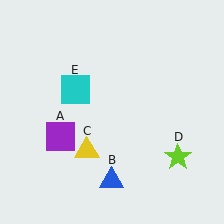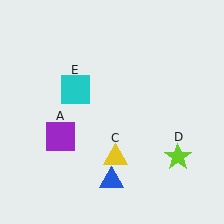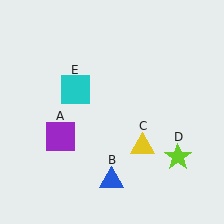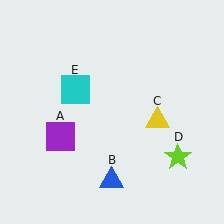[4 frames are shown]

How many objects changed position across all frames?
1 object changed position: yellow triangle (object C).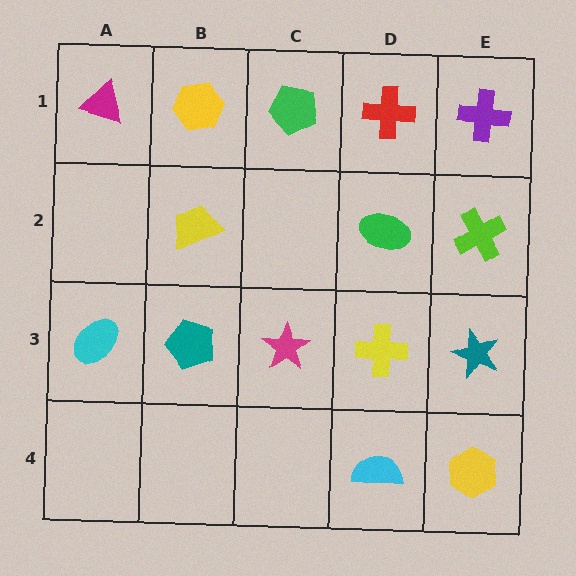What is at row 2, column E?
A lime cross.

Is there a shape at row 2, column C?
No, that cell is empty.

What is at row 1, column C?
A green pentagon.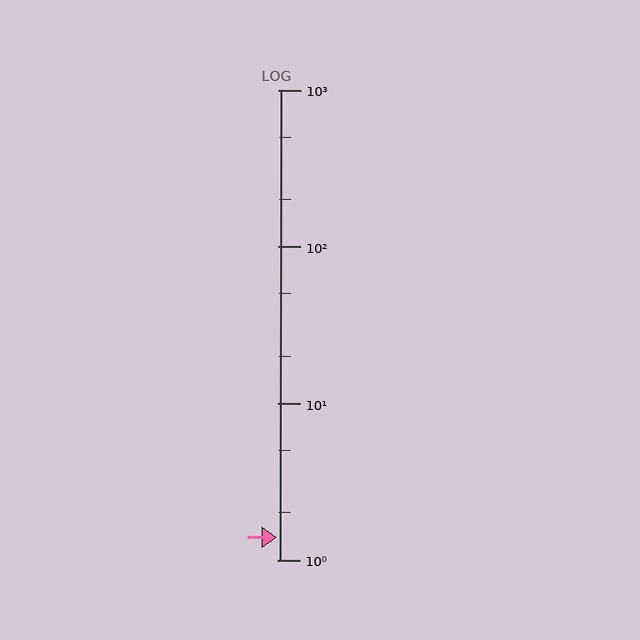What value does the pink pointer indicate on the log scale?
The pointer indicates approximately 1.4.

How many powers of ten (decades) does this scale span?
The scale spans 3 decades, from 1 to 1000.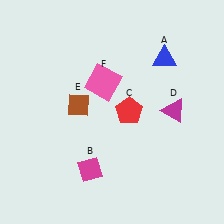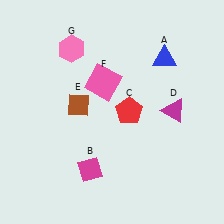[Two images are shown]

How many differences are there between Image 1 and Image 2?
There is 1 difference between the two images.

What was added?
A pink hexagon (G) was added in Image 2.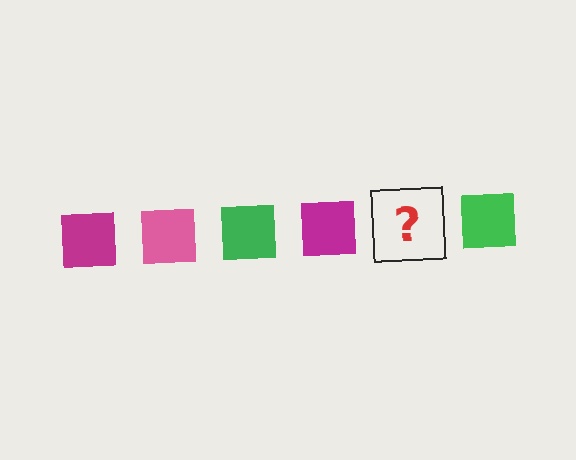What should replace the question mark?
The question mark should be replaced with a pink square.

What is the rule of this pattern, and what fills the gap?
The rule is that the pattern cycles through magenta, pink, green squares. The gap should be filled with a pink square.